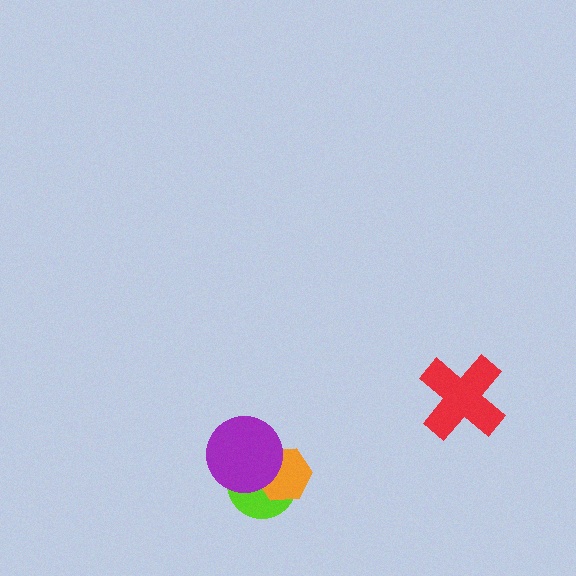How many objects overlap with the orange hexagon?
2 objects overlap with the orange hexagon.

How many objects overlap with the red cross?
0 objects overlap with the red cross.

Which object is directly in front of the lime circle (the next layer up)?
The orange hexagon is directly in front of the lime circle.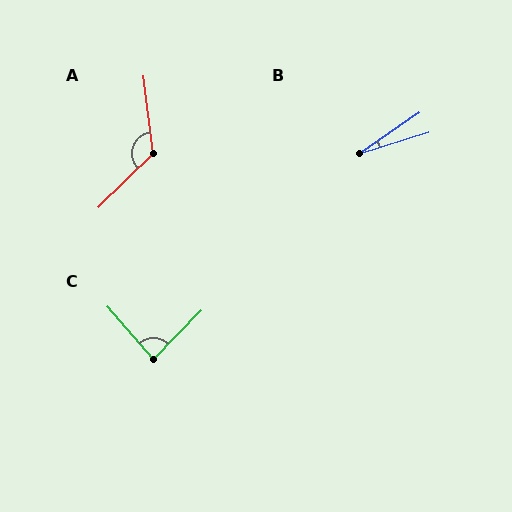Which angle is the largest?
A, at approximately 128 degrees.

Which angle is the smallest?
B, at approximately 17 degrees.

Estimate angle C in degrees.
Approximately 86 degrees.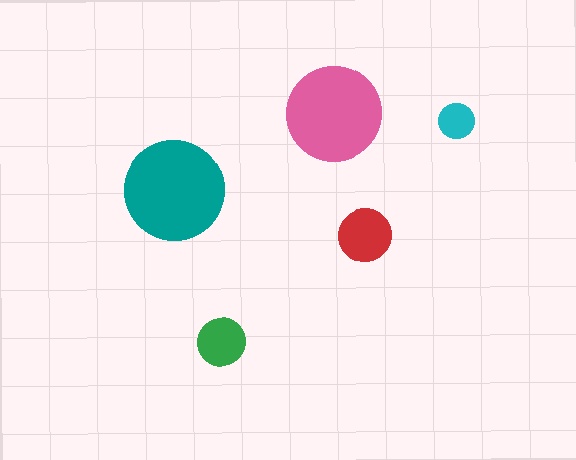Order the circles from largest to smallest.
the teal one, the pink one, the red one, the green one, the cyan one.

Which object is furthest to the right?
The cyan circle is rightmost.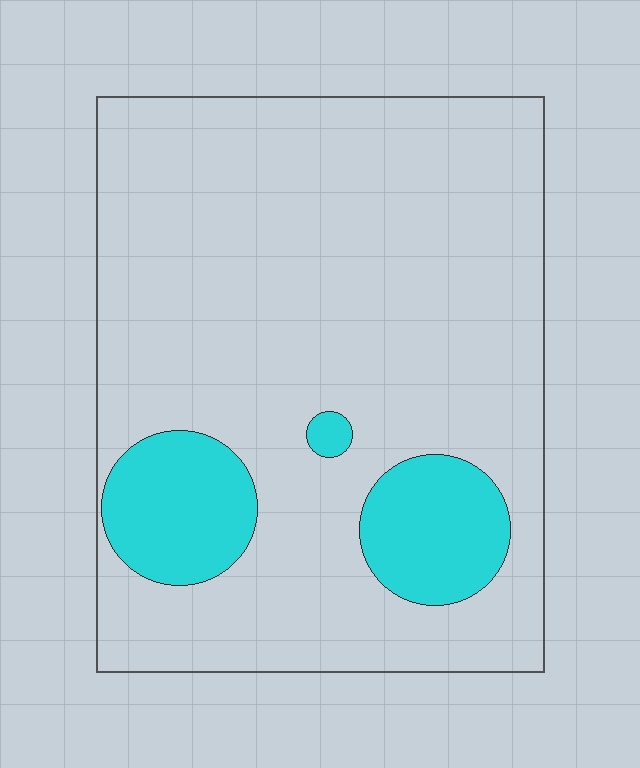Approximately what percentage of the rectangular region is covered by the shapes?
Approximately 15%.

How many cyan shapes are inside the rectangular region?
3.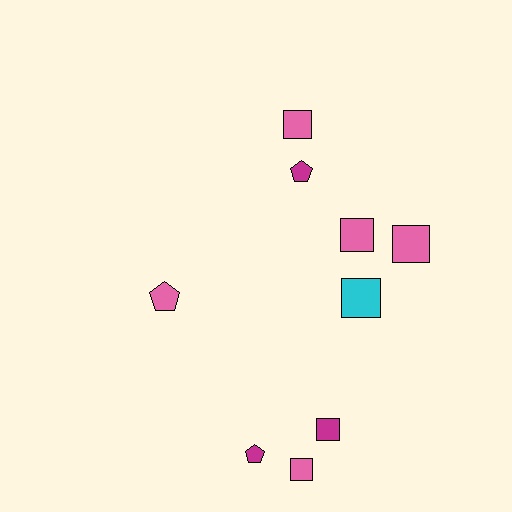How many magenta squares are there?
There is 1 magenta square.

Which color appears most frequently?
Pink, with 5 objects.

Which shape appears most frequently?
Square, with 6 objects.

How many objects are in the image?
There are 9 objects.